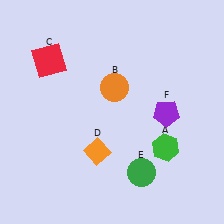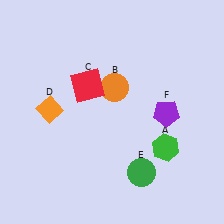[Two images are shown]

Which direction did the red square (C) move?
The red square (C) moved right.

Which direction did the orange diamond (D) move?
The orange diamond (D) moved left.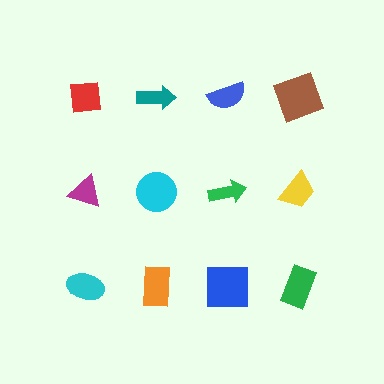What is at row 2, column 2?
A cyan circle.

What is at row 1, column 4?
A brown square.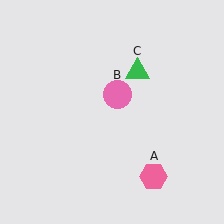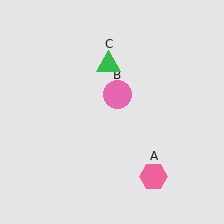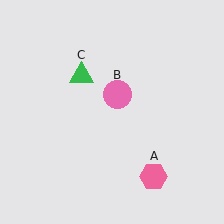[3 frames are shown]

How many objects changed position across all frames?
1 object changed position: green triangle (object C).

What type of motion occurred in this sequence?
The green triangle (object C) rotated counterclockwise around the center of the scene.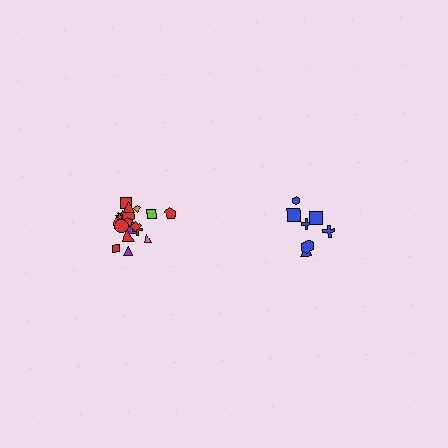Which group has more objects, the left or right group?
The left group.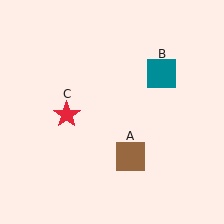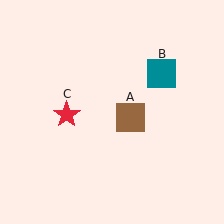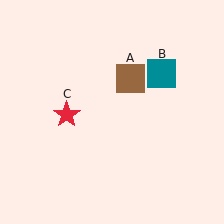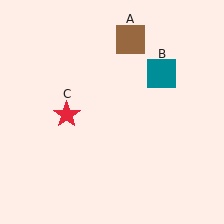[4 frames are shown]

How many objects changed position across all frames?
1 object changed position: brown square (object A).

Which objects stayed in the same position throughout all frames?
Teal square (object B) and red star (object C) remained stationary.